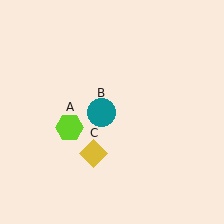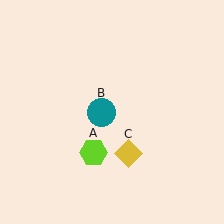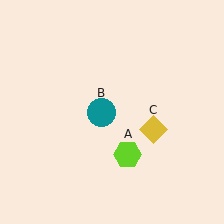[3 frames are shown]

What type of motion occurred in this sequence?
The lime hexagon (object A), yellow diamond (object C) rotated counterclockwise around the center of the scene.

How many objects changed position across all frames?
2 objects changed position: lime hexagon (object A), yellow diamond (object C).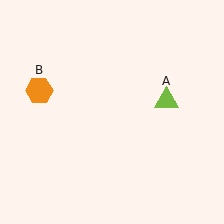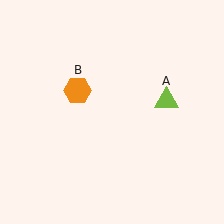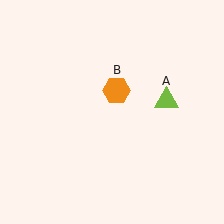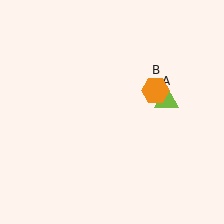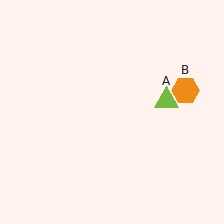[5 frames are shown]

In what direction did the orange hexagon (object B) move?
The orange hexagon (object B) moved right.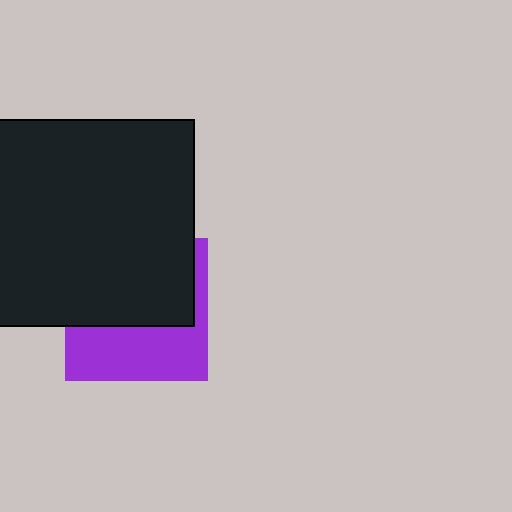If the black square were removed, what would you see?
You would see the complete purple square.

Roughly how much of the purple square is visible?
A small part of it is visible (roughly 43%).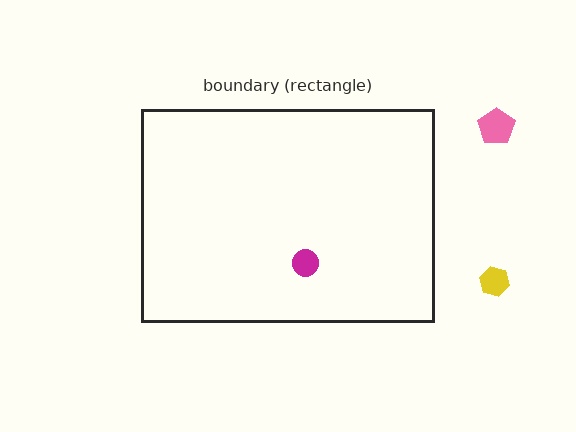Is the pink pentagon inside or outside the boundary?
Outside.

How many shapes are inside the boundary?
1 inside, 2 outside.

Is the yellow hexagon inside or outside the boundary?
Outside.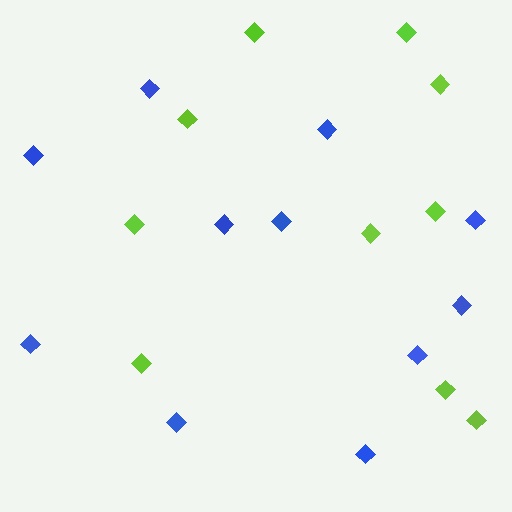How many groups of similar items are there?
There are 2 groups: one group of blue diamonds (11) and one group of lime diamonds (10).